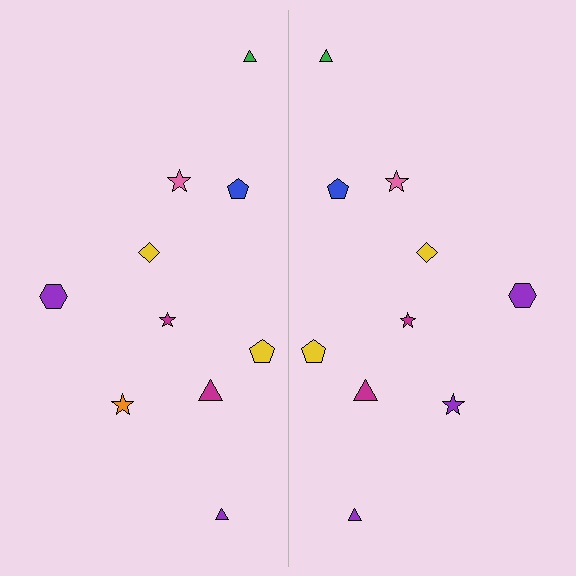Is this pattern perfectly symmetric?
No, the pattern is not perfectly symmetric. The purple star on the right side breaks the symmetry — its mirror counterpart is orange.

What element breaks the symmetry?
The purple star on the right side breaks the symmetry — its mirror counterpart is orange.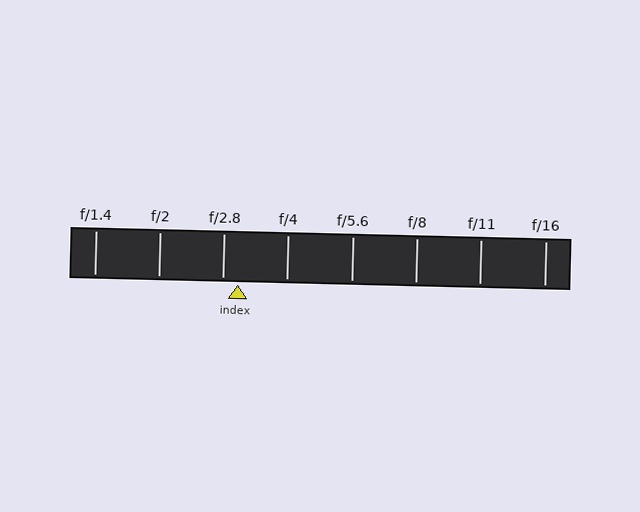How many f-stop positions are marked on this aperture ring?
There are 8 f-stop positions marked.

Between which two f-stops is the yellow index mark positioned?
The index mark is between f/2.8 and f/4.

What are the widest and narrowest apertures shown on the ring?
The widest aperture shown is f/1.4 and the narrowest is f/16.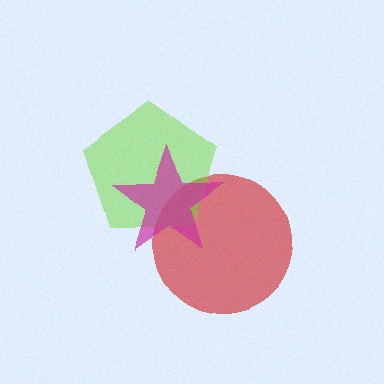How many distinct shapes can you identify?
There are 3 distinct shapes: a red circle, a lime pentagon, a magenta star.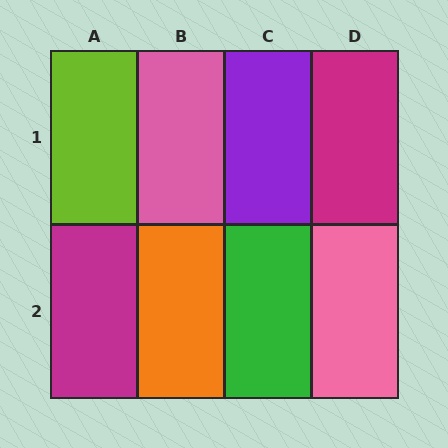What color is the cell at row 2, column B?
Orange.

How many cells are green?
1 cell is green.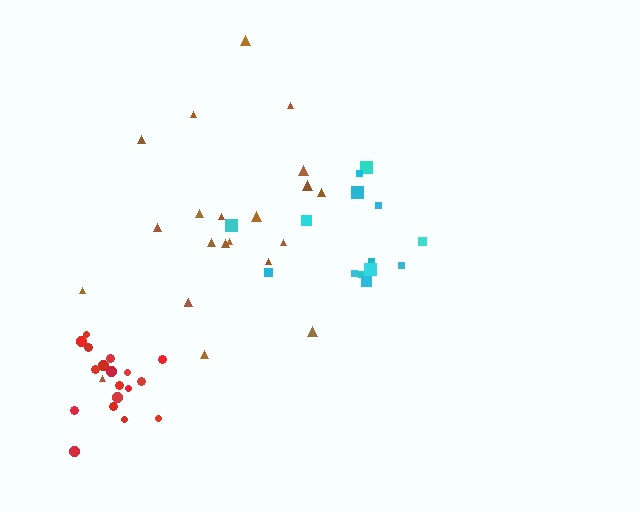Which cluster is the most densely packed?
Red.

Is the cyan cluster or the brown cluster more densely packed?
Cyan.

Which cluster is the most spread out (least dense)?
Brown.